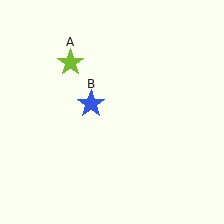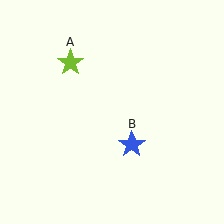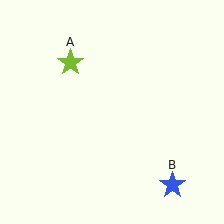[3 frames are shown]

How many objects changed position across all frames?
1 object changed position: blue star (object B).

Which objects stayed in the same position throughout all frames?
Lime star (object A) remained stationary.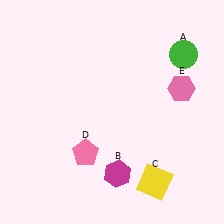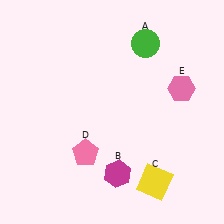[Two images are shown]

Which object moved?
The green circle (A) moved left.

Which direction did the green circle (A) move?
The green circle (A) moved left.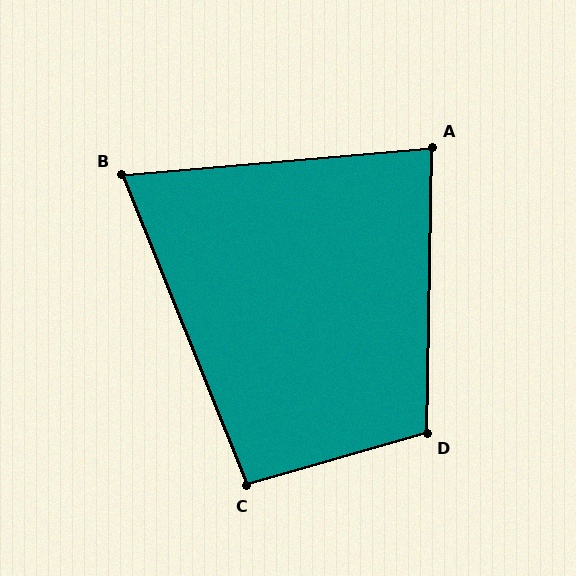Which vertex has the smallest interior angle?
B, at approximately 73 degrees.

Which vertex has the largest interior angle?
D, at approximately 107 degrees.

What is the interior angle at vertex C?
Approximately 96 degrees (obtuse).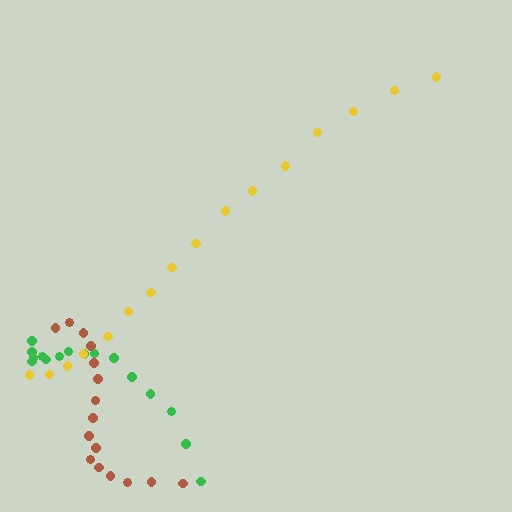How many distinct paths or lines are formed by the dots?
There are 3 distinct paths.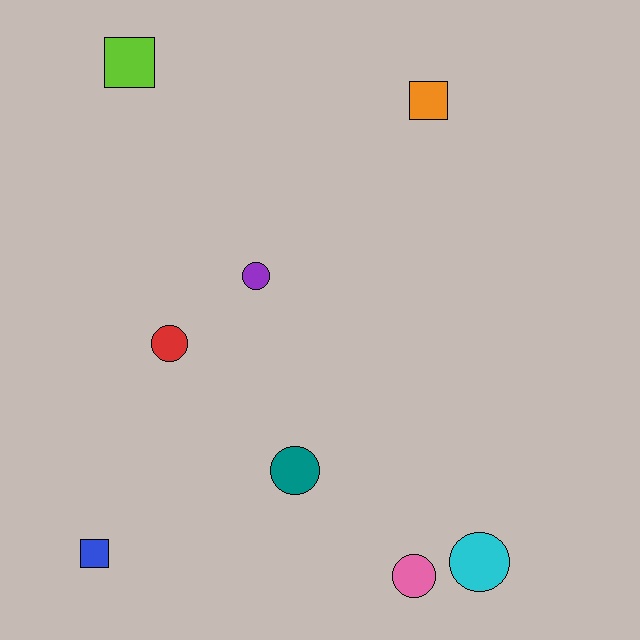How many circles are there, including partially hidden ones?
There are 5 circles.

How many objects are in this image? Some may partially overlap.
There are 8 objects.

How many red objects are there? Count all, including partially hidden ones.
There is 1 red object.